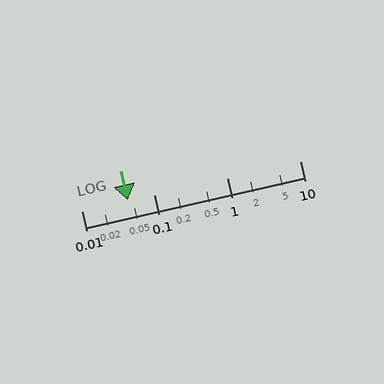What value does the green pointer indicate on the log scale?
The pointer indicates approximately 0.043.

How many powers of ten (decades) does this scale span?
The scale spans 3 decades, from 0.01 to 10.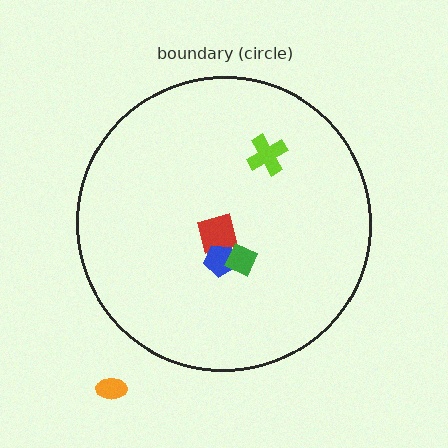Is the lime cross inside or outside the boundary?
Inside.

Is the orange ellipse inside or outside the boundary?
Outside.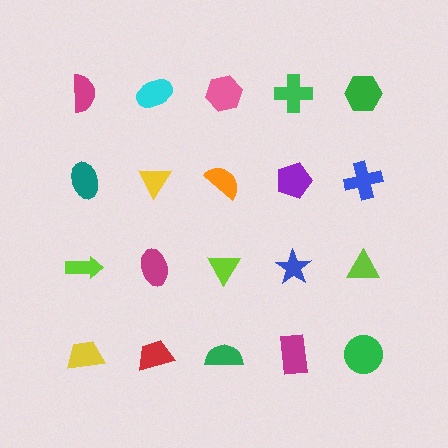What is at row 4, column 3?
A green semicircle.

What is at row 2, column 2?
A yellow triangle.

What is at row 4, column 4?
A magenta rectangle.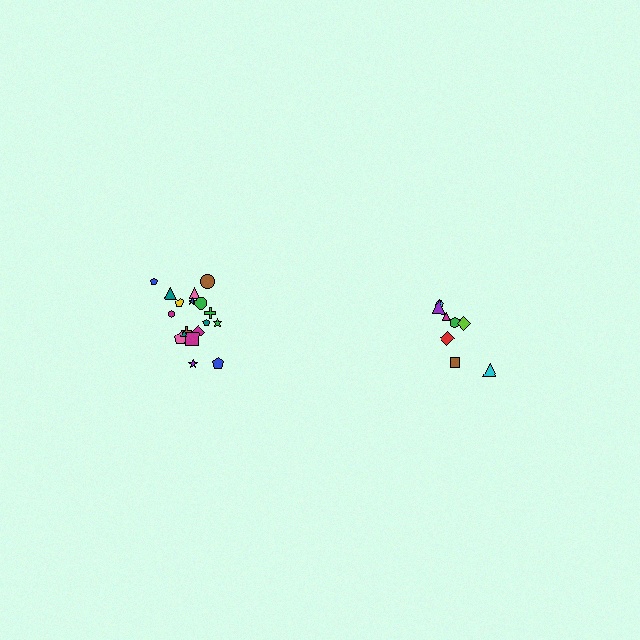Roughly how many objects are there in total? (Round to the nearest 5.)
Roughly 25 objects in total.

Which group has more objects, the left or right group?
The left group.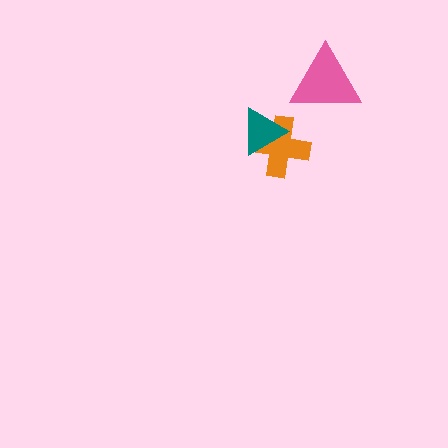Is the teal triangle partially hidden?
No, no other shape covers it.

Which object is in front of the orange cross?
The teal triangle is in front of the orange cross.